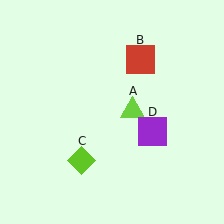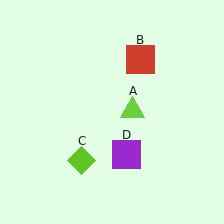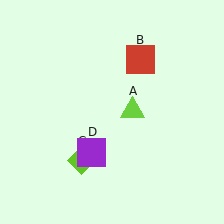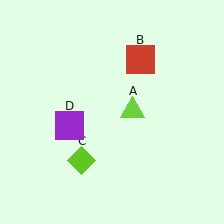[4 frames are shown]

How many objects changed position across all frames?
1 object changed position: purple square (object D).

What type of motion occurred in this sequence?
The purple square (object D) rotated clockwise around the center of the scene.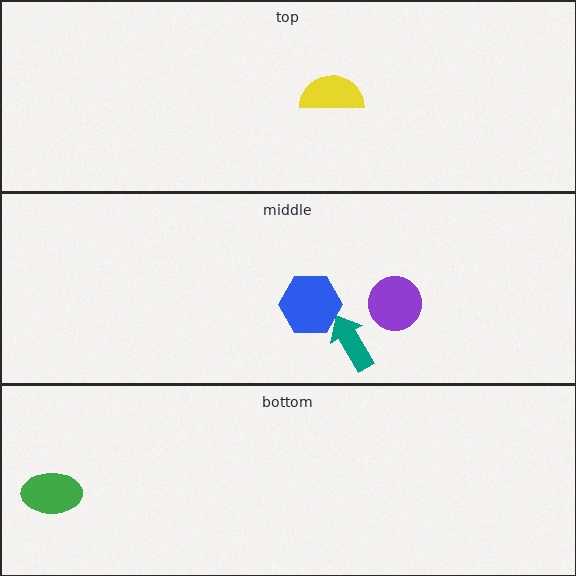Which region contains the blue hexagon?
The middle region.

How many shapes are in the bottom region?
1.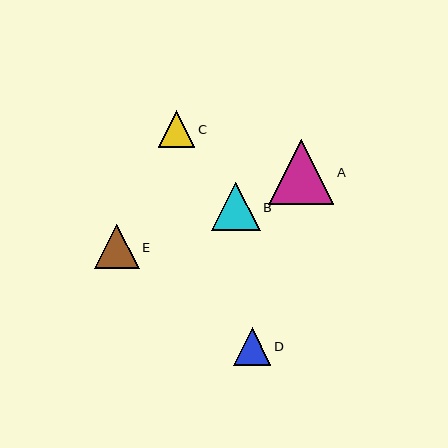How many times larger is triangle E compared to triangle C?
Triangle E is approximately 1.2 times the size of triangle C.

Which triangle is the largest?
Triangle A is the largest with a size of approximately 65 pixels.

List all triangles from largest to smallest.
From largest to smallest: A, B, E, D, C.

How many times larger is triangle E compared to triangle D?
Triangle E is approximately 1.2 times the size of triangle D.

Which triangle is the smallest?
Triangle C is the smallest with a size of approximately 37 pixels.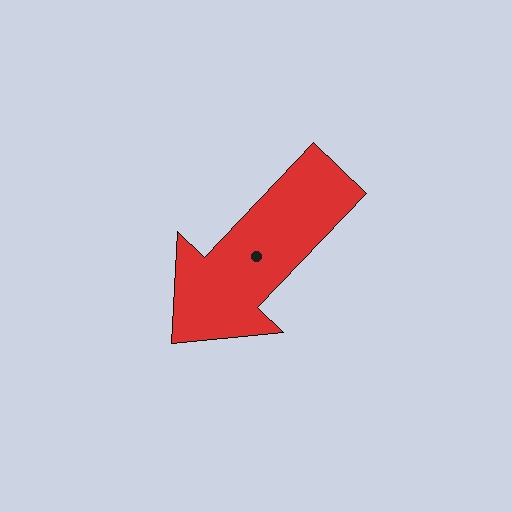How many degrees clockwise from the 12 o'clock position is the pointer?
Approximately 224 degrees.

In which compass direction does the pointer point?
Southwest.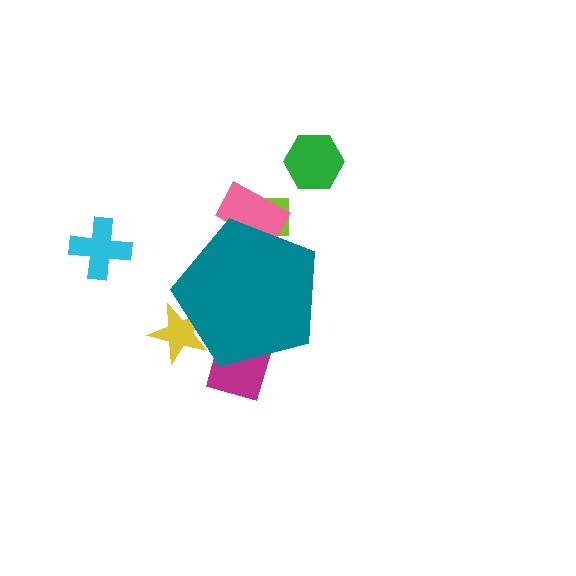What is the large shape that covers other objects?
A teal pentagon.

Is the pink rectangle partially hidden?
Yes, the pink rectangle is partially hidden behind the teal pentagon.